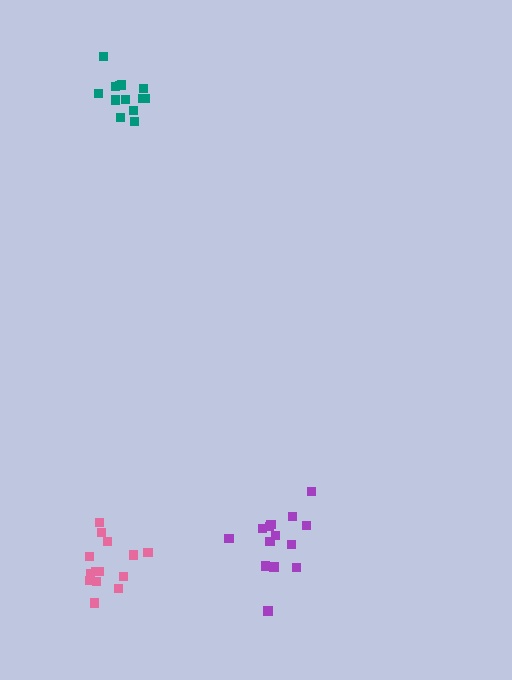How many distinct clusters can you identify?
There are 3 distinct clusters.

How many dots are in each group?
Group 1: 13 dots, Group 2: 14 dots, Group 3: 14 dots (41 total).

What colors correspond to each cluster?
The clusters are colored: teal, pink, purple.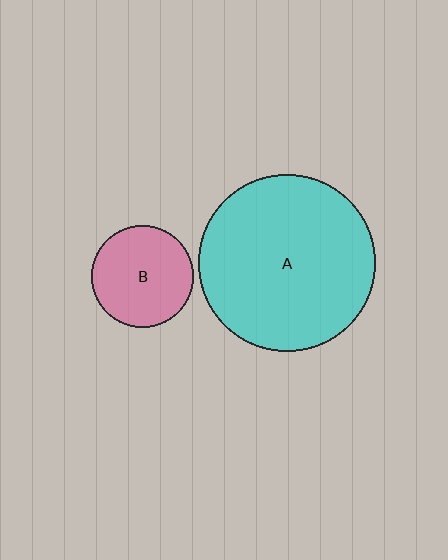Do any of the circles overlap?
No, none of the circles overlap.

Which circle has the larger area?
Circle A (cyan).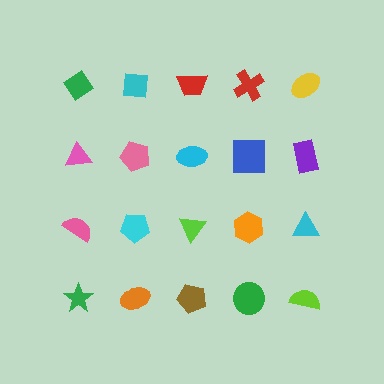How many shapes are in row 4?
5 shapes.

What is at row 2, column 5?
A purple rectangle.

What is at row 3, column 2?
A cyan pentagon.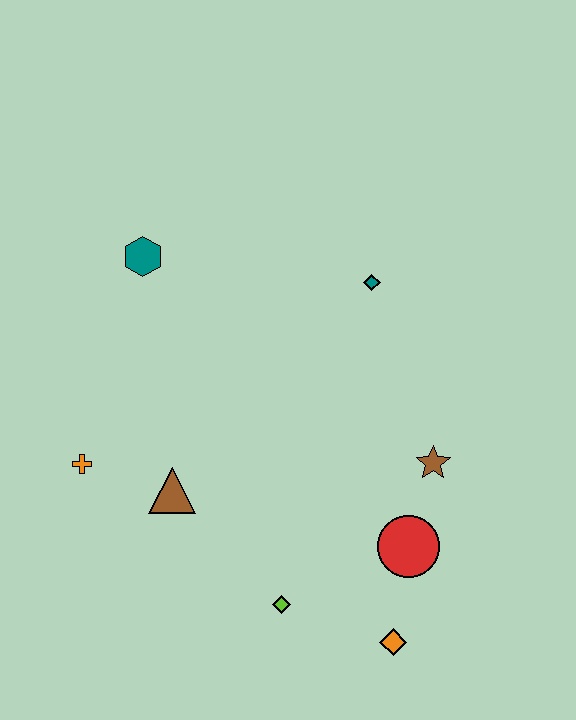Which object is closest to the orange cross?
The brown triangle is closest to the orange cross.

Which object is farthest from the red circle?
The teal hexagon is farthest from the red circle.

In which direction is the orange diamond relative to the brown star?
The orange diamond is below the brown star.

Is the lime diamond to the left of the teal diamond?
Yes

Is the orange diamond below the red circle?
Yes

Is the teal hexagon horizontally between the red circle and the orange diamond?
No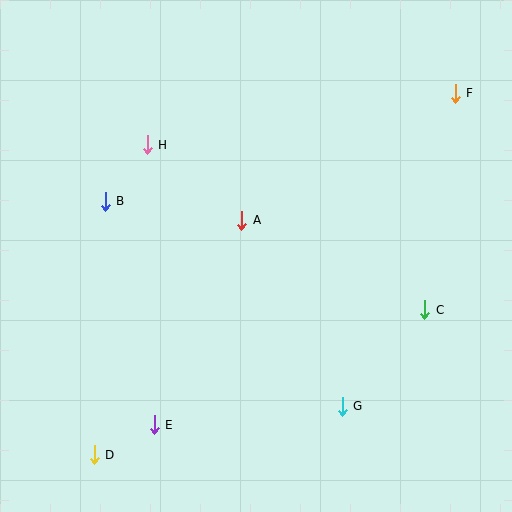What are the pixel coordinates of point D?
Point D is at (94, 455).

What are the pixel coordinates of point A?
Point A is at (242, 220).